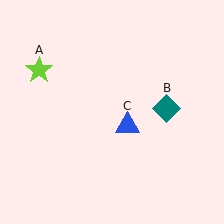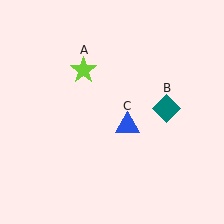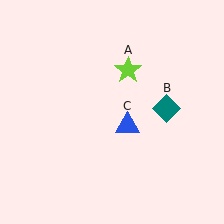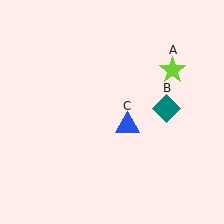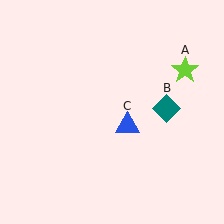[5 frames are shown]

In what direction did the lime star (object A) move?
The lime star (object A) moved right.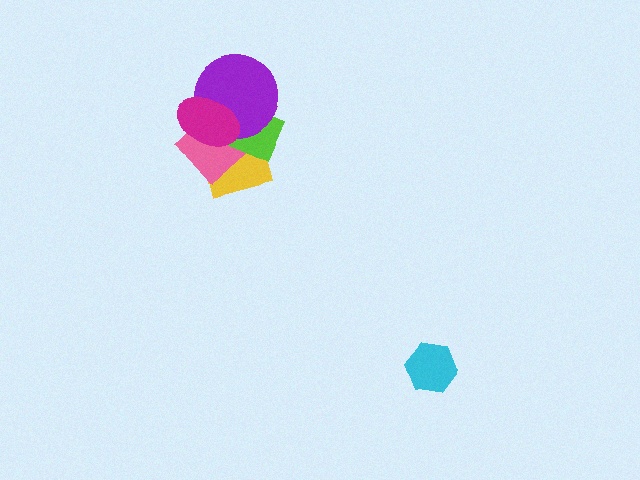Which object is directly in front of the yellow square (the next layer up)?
The pink diamond is directly in front of the yellow square.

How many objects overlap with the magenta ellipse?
4 objects overlap with the magenta ellipse.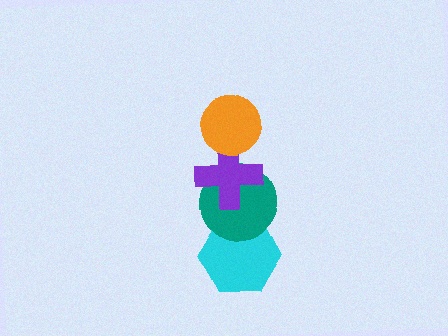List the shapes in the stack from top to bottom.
From top to bottom: the orange circle, the purple cross, the teal circle, the cyan hexagon.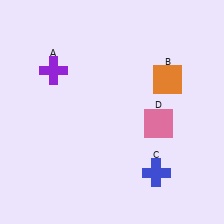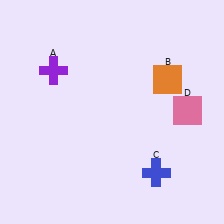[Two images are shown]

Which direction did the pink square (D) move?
The pink square (D) moved right.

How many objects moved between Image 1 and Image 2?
1 object moved between the two images.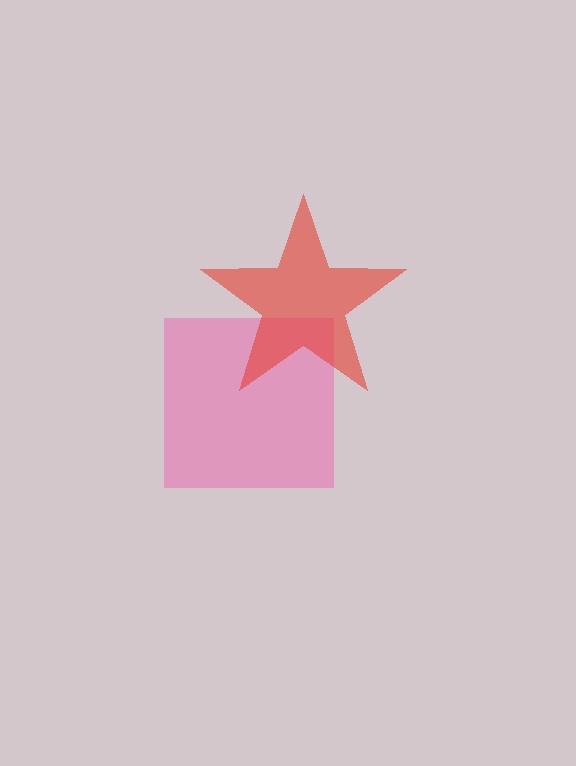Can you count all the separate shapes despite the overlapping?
Yes, there are 2 separate shapes.